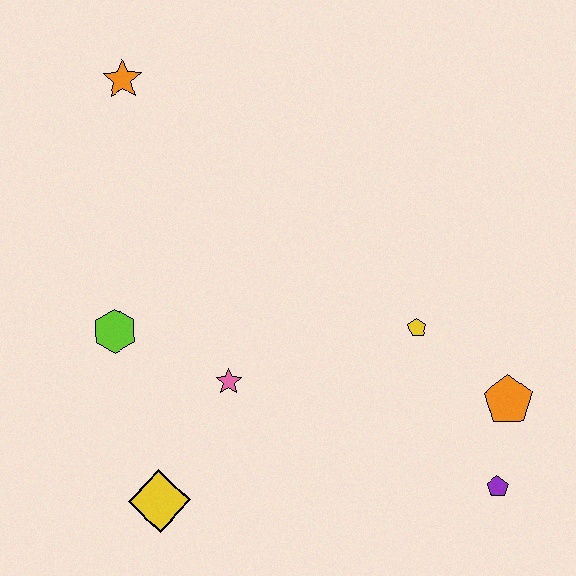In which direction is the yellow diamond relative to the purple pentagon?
The yellow diamond is to the left of the purple pentagon.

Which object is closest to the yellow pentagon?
The orange pentagon is closest to the yellow pentagon.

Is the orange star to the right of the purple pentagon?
No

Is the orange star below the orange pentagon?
No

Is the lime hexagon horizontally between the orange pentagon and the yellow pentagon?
No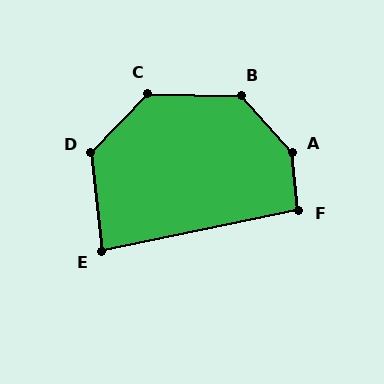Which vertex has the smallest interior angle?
E, at approximately 84 degrees.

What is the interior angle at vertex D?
Approximately 131 degrees (obtuse).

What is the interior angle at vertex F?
Approximately 96 degrees (obtuse).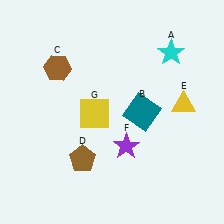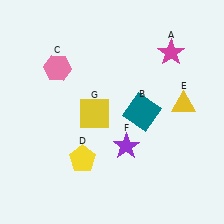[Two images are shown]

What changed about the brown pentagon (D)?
In Image 1, D is brown. In Image 2, it changed to yellow.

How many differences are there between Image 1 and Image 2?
There are 3 differences between the two images.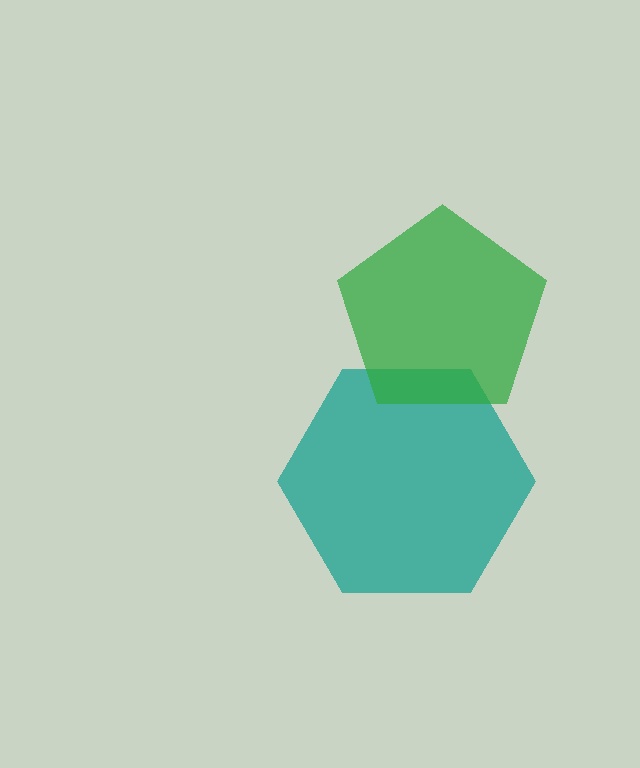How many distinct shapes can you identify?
There are 2 distinct shapes: a teal hexagon, a green pentagon.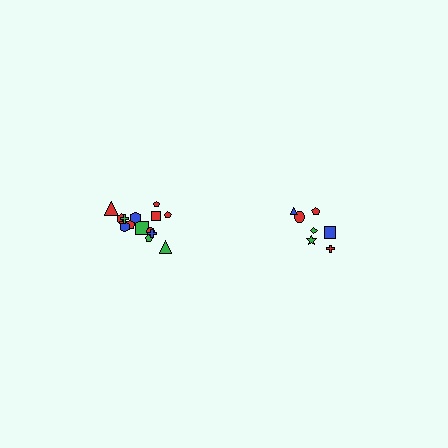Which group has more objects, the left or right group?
The left group.